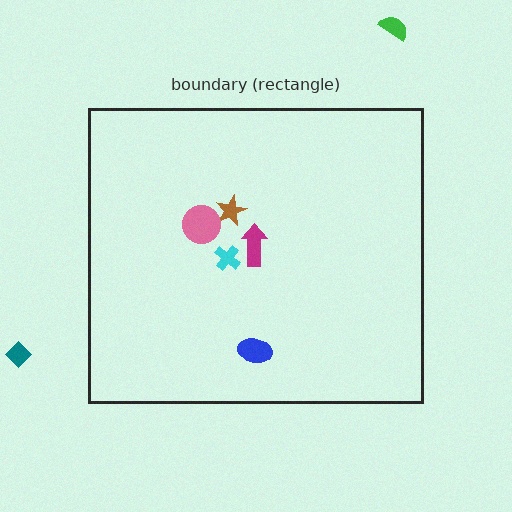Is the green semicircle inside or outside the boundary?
Outside.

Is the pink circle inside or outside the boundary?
Inside.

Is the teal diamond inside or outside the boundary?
Outside.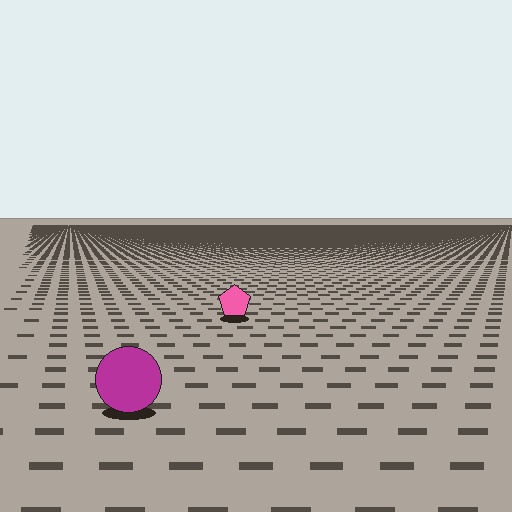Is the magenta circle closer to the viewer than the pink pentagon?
Yes. The magenta circle is closer — you can tell from the texture gradient: the ground texture is coarser near it.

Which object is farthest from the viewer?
The pink pentagon is farthest from the viewer. It appears smaller and the ground texture around it is denser.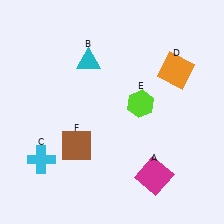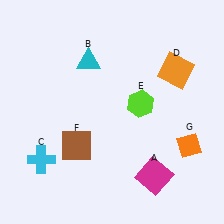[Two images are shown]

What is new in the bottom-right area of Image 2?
An orange diamond (G) was added in the bottom-right area of Image 2.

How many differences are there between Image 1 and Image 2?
There is 1 difference between the two images.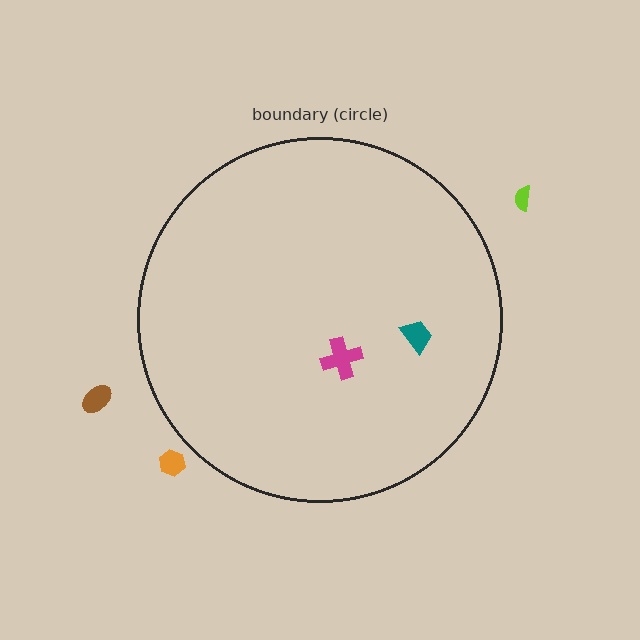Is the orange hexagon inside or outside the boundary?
Outside.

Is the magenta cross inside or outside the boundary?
Inside.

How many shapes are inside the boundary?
2 inside, 3 outside.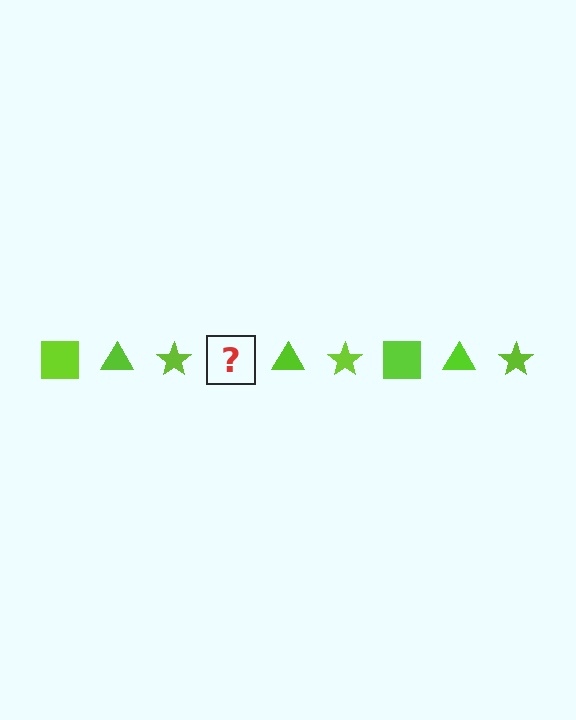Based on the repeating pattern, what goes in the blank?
The blank should be a lime square.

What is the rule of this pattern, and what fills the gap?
The rule is that the pattern cycles through square, triangle, star shapes in lime. The gap should be filled with a lime square.